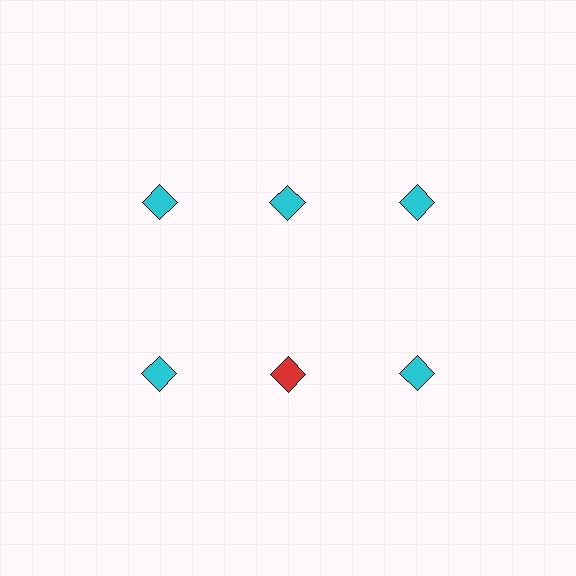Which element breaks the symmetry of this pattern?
The red diamond in the second row, second from left column breaks the symmetry. All other shapes are cyan diamonds.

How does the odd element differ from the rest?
It has a different color: red instead of cyan.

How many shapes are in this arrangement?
There are 6 shapes arranged in a grid pattern.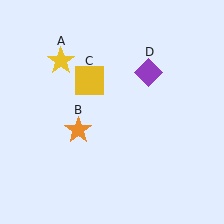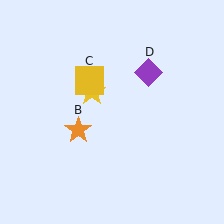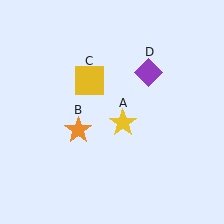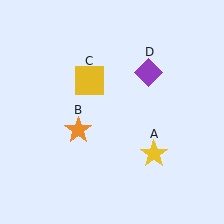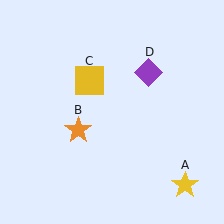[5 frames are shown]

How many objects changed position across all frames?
1 object changed position: yellow star (object A).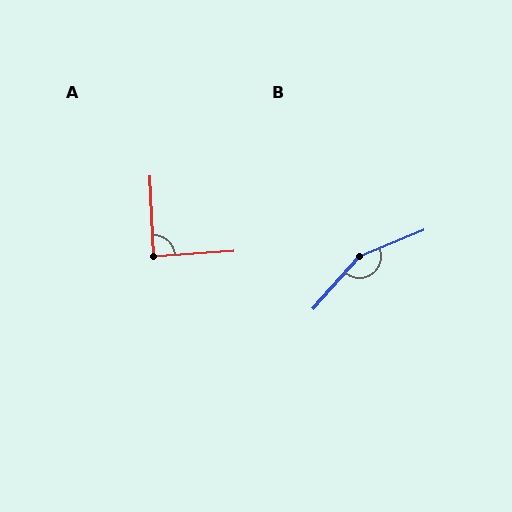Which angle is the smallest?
A, at approximately 88 degrees.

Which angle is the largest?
B, at approximately 154 degrees.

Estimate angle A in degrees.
Approximately 88 degrees.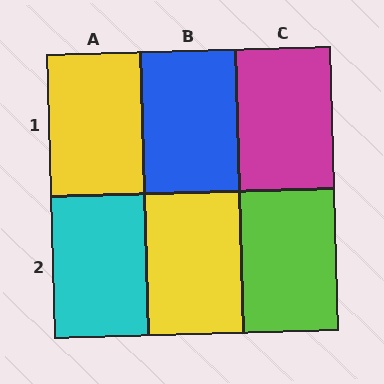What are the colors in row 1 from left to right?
Yellow, blue, magenta.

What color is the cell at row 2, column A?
Cyan.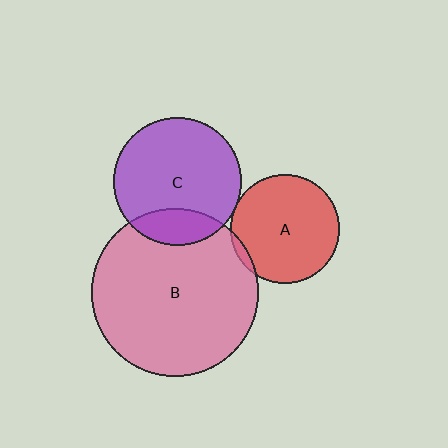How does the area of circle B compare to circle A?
Approximately 2.3 times.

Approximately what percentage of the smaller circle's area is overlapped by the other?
Approximately 20%.